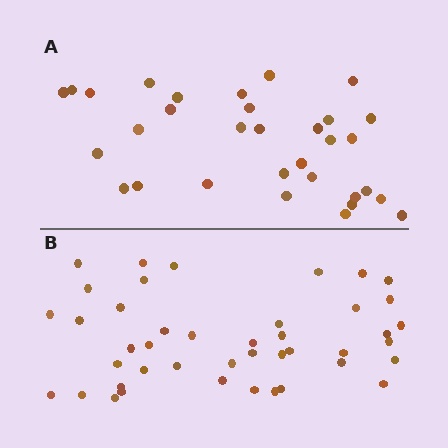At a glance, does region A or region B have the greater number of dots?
Region B (the bottom region) has more dots.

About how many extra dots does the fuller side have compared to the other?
Region B has roughly 12 or so more dots than region A.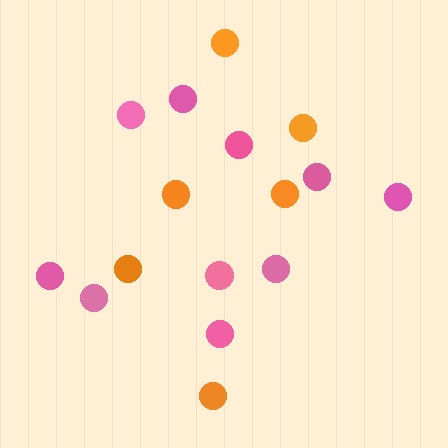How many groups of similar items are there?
There are 2 groups: one group of orange circles (6) and one group of pink circles (10).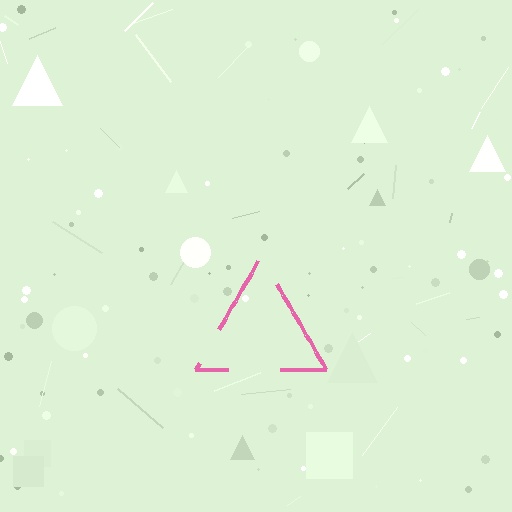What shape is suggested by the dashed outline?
The dashed outline suggests a triangle.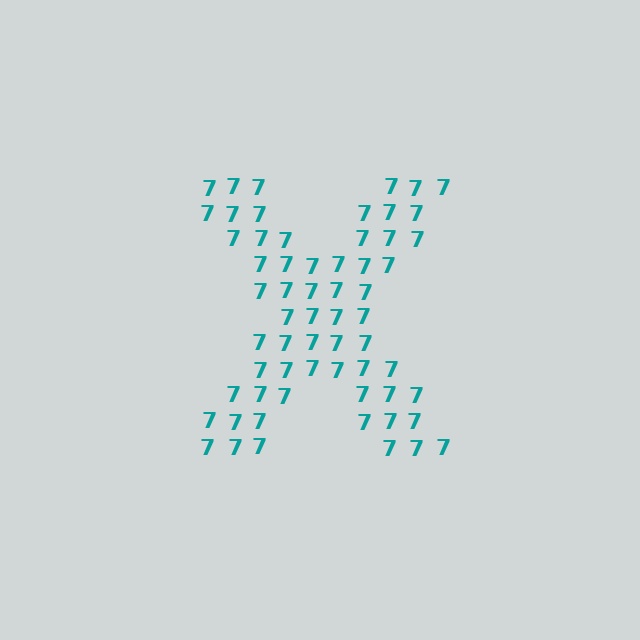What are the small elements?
The small elements are digit 7's.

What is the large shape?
The large shape is the letter X.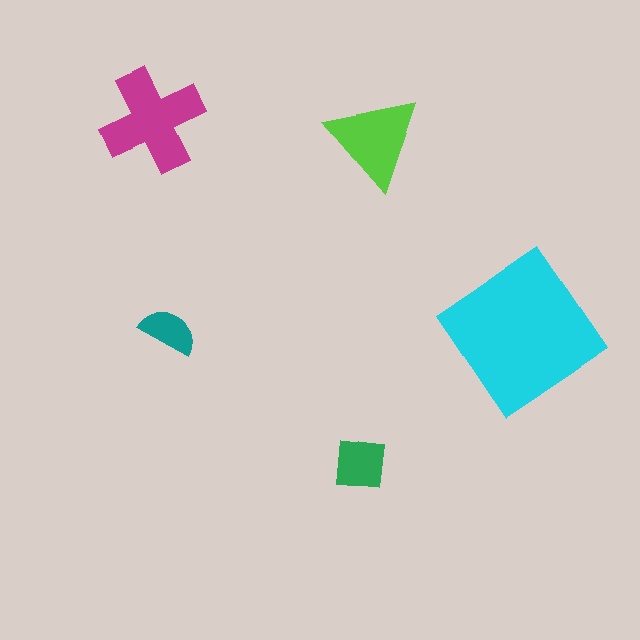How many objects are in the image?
There are 5 objects in the image.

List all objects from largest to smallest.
The cyan diamond, the magenta cross, the lime triangle, the green square, the teal semicircle.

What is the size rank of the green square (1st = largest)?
4th.